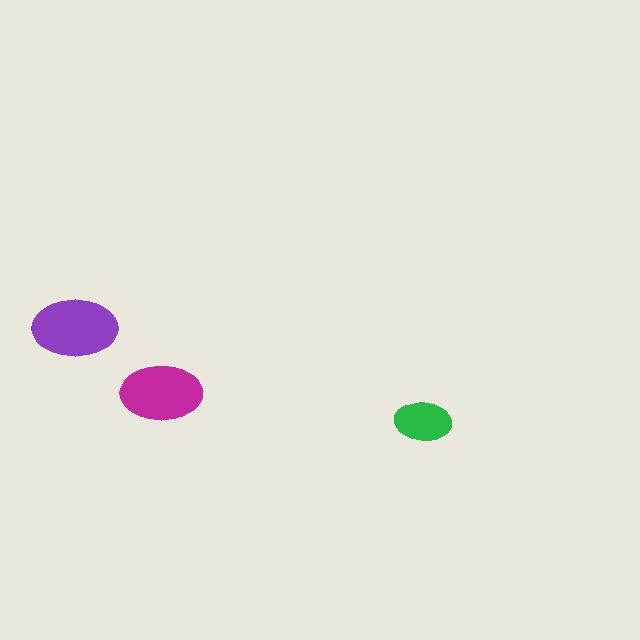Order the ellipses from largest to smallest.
the purple one, the magenta one, the green one.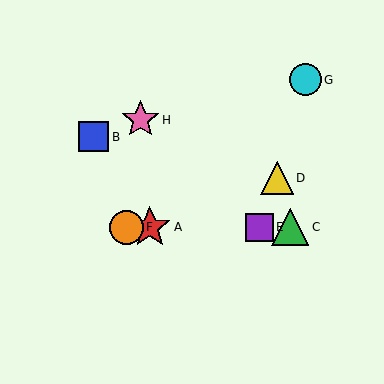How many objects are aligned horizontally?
4 objects (A, C, E, F) are aligned horizontally.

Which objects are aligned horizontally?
Objects A, C, E, F are aligned horizontally.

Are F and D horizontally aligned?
No, F is at y≈227 and D is at y≈178.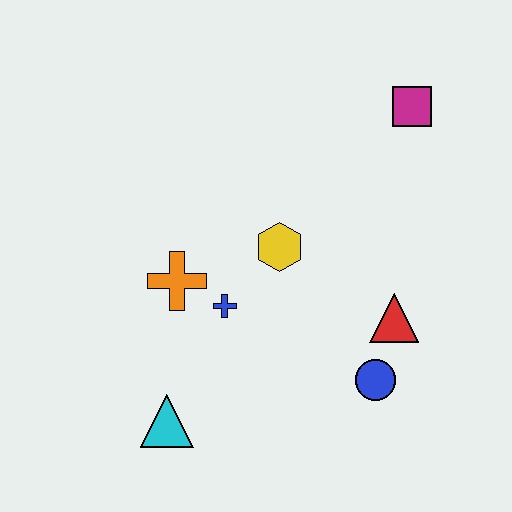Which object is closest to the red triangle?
The blue circle is closest to the red triangle.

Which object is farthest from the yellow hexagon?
The cyan triangle is farthest from the yellow hexagon.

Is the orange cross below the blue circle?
No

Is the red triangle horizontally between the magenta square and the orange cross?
Yes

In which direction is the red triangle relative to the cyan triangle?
The red triangle is to the right of the cyan triangle.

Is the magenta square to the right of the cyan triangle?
Yes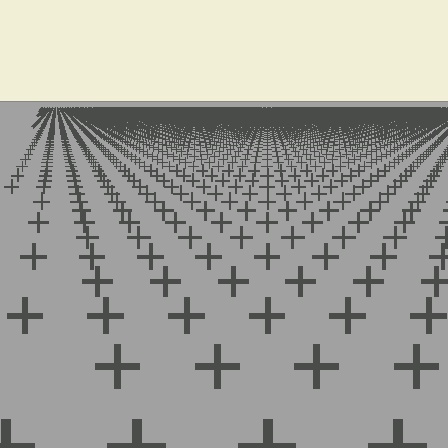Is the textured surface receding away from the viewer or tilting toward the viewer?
The surface is receding away from the viewer. Texture elements get smaller and denser toward the top.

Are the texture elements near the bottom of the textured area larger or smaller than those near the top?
Larger. Near the bottom, elements are closer to the viewer and appear at a bigger on-screen size.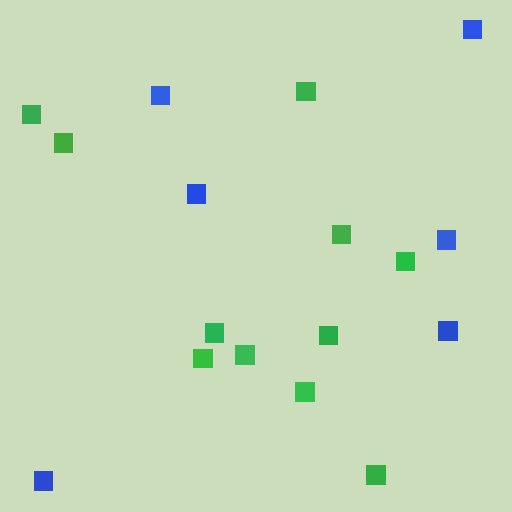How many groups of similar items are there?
There are 2 groups: one group of blue squares (6) and one group of green squares (11).